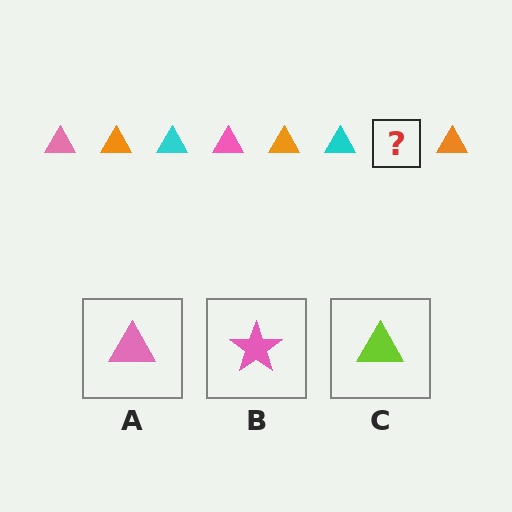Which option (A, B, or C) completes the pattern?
A.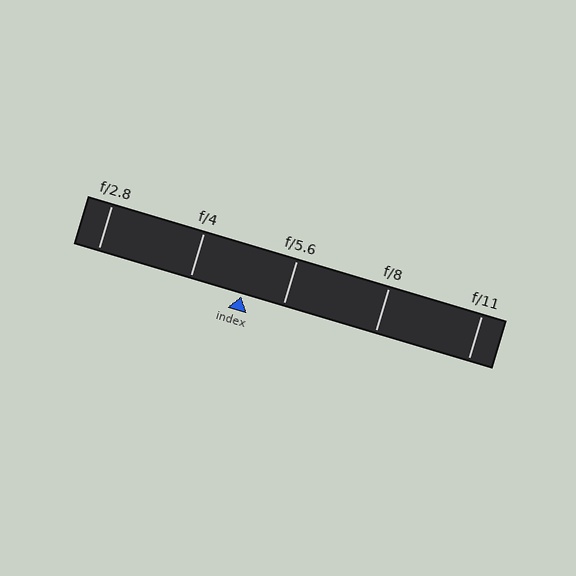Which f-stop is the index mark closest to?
The index mark is closest to f/5.6.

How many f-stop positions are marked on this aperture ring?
There are 5 f-stop positions marked.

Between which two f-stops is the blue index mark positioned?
The index mark is between f/4 and f/5.6.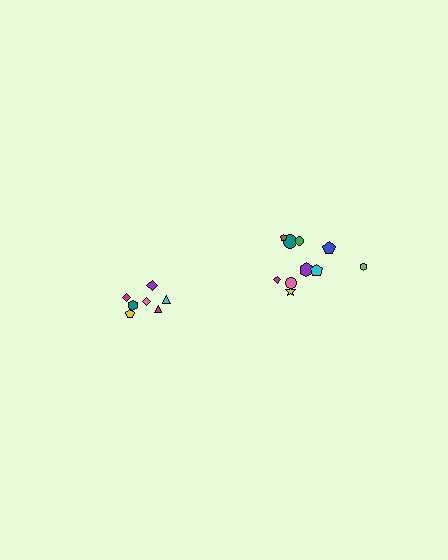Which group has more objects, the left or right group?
The right group.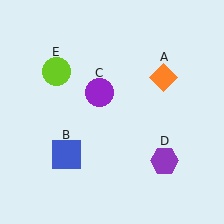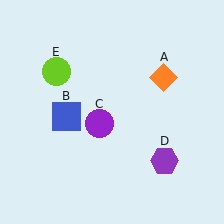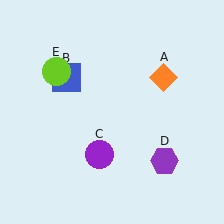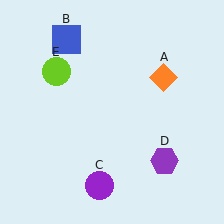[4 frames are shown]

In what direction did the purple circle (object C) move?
The purple circle (object C) moved down.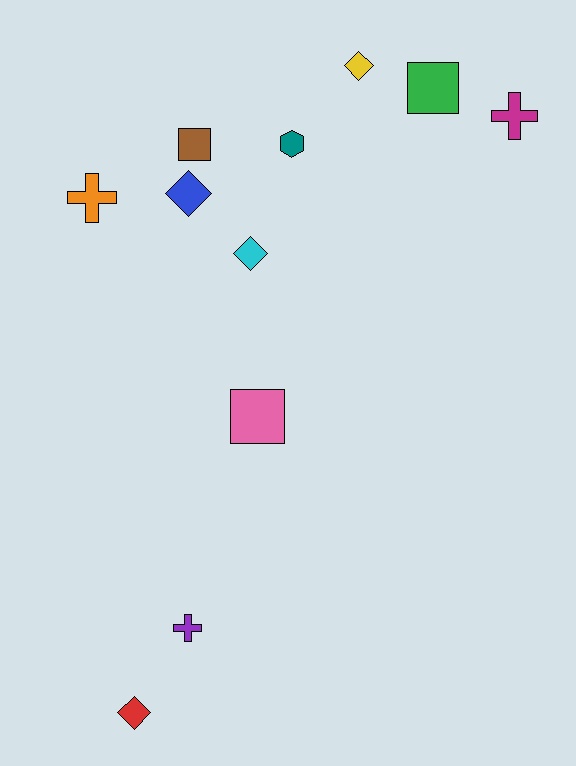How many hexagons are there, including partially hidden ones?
There is 1 hexagon.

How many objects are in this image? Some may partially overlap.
There are 11 objects.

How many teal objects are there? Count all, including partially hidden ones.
There is 1 teal object.